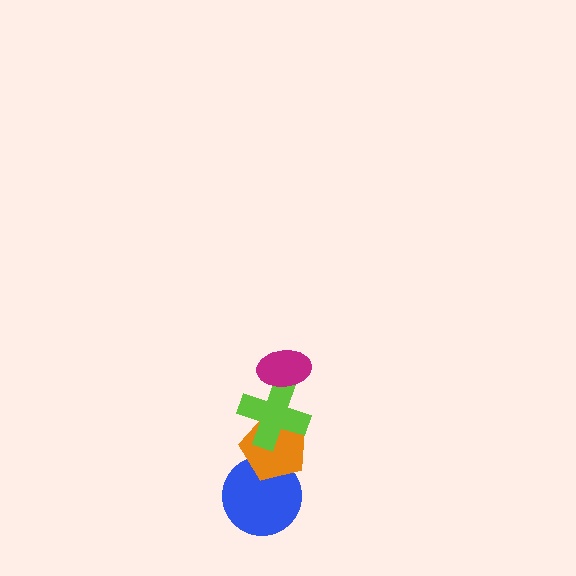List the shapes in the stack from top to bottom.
From top to bottom: the magenta ellipse, the lime cross, the orange pentagon, the blue circle.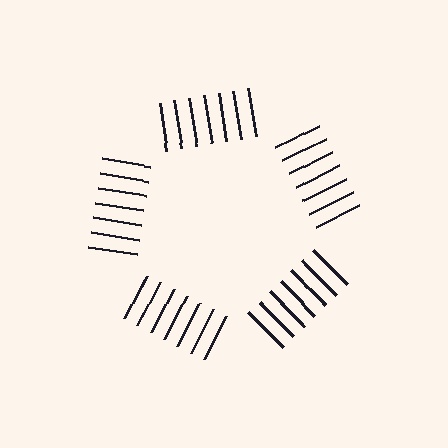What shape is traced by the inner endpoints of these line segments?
An illusory pentagon — the line segments terminate on its edges but no continuous stroke is drawn.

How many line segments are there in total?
35 — 7 along each of the 5 edges.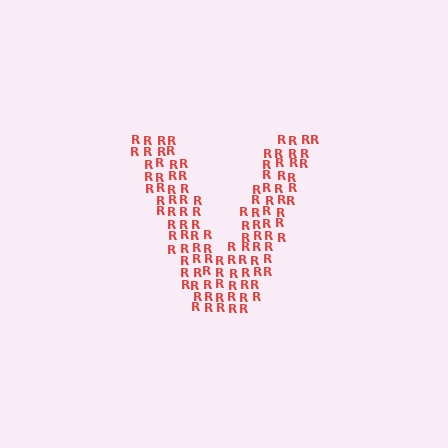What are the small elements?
The small elements are letter R's.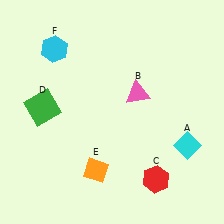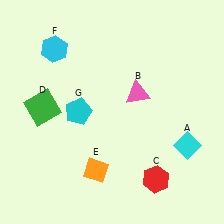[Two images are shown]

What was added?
A cyan pentagon (G) was added in Image 2.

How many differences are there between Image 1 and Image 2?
There is 1 difference between the two images.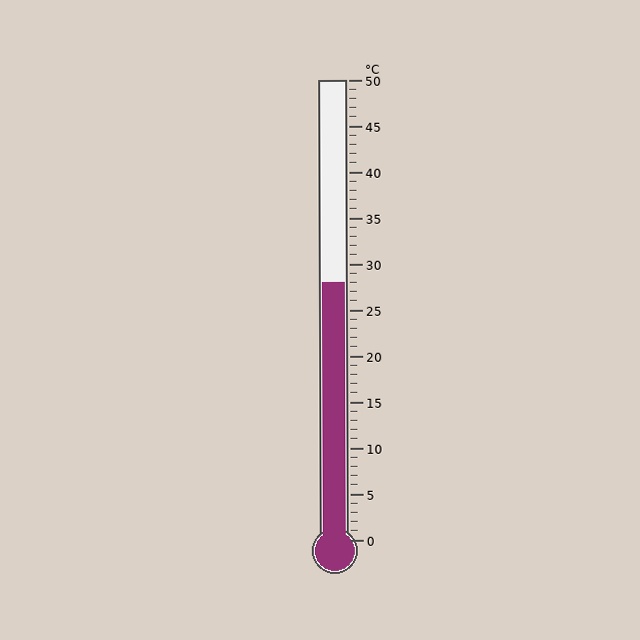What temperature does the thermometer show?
The thermometer shows approximately 28°C.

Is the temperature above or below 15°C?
The temperature is above 15°C.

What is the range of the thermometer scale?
The thermometer scale ranges from 0°C to 50°C.